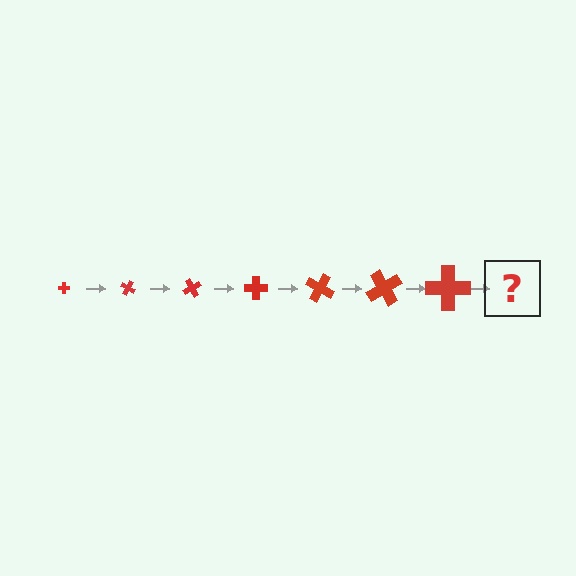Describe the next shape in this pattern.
It should be a cross, larger than the previous one and rotated 210 degrees from the start.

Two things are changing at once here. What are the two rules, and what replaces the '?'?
The two rules are that the cross grows larger each step and it rotates 30 degrees each step. The '?' should be a cross, larger than the previous one and rotated 210 degrees from the start.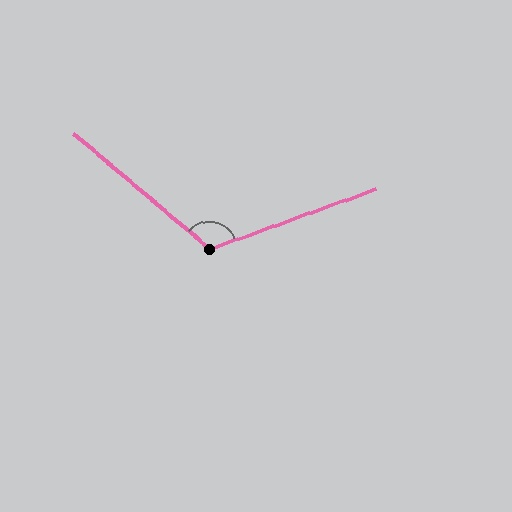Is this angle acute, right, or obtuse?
It is obtuse.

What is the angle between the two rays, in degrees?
Approximately 120 degrees.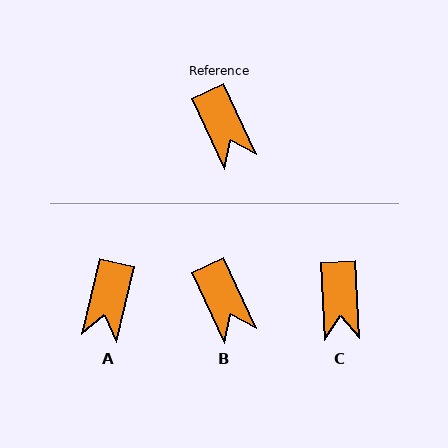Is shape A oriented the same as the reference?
No, it is off by about 38 degrees.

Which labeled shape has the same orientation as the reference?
B.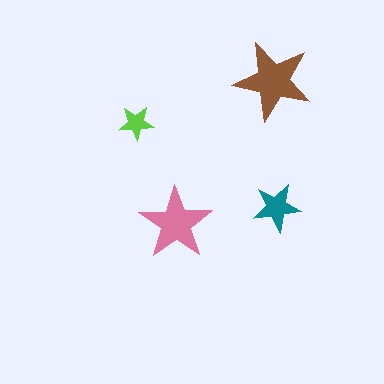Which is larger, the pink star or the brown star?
The brown one.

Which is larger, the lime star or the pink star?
The pink one.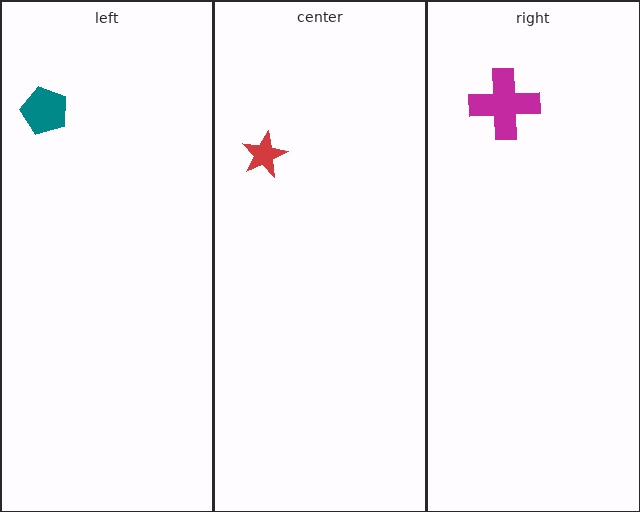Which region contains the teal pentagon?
The left region.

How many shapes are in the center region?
1.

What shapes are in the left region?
The teal pentagon.